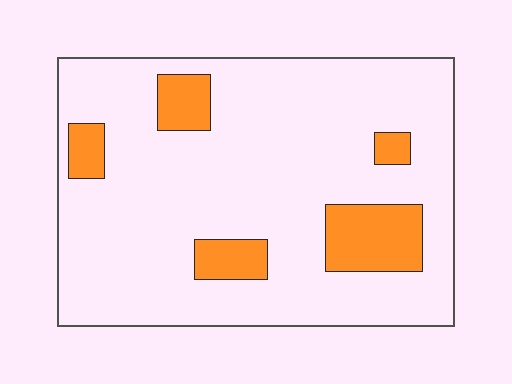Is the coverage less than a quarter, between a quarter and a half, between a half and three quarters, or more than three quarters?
Less than a quarter.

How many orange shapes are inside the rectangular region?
5.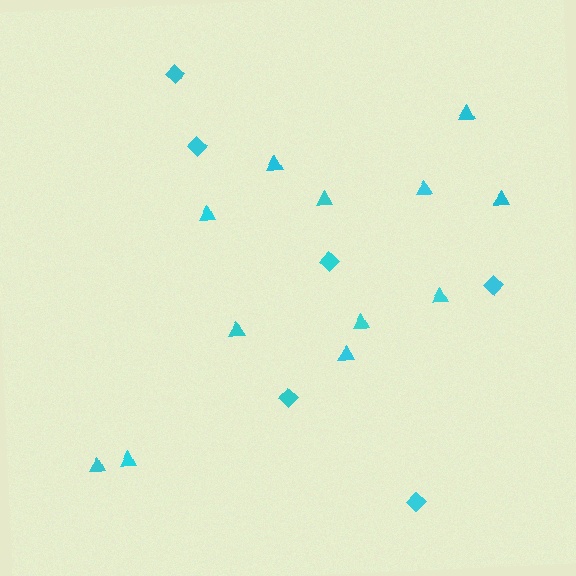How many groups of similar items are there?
There are 2 groups: one group of triangles (12) and one group of diamonds (6).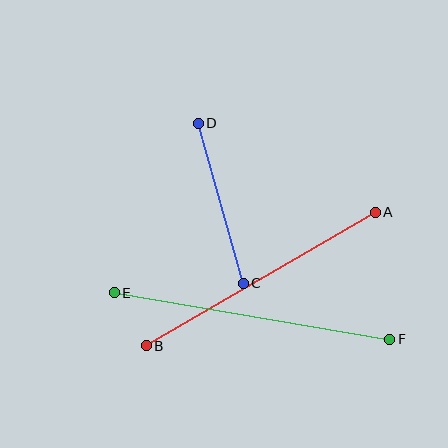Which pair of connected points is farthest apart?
Points E and F are farthest apart.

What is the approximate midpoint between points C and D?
The midpoint is at approximately (221, 203) pixels.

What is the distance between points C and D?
The distance is approximately 166 pixels.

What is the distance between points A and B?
The distance is approximately 265 pixels.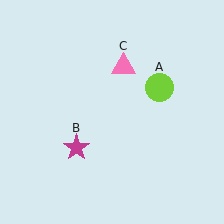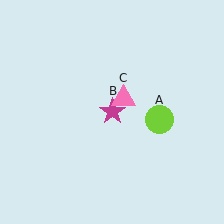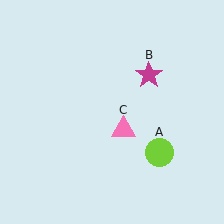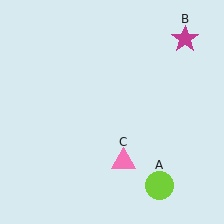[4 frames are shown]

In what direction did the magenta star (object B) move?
The magenta star (object B) moved up and to the right.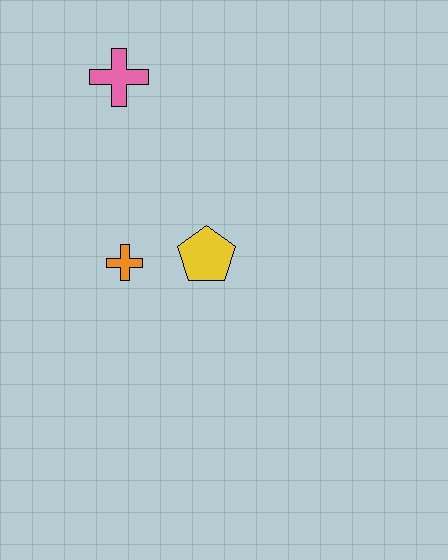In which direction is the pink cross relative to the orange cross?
The pink cross is above the orange cross.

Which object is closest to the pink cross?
The orange cross is closest to the pink cross.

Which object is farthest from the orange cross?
The pink cross is farthest from the orange cross.